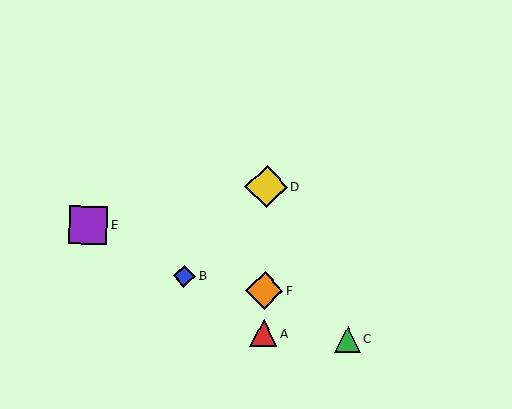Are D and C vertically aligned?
No, D is at x≈266 and C is at x≈347.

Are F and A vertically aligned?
Yes, both are at x≈264.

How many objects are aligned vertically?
3 objects (A, D, F) are aligned vertically.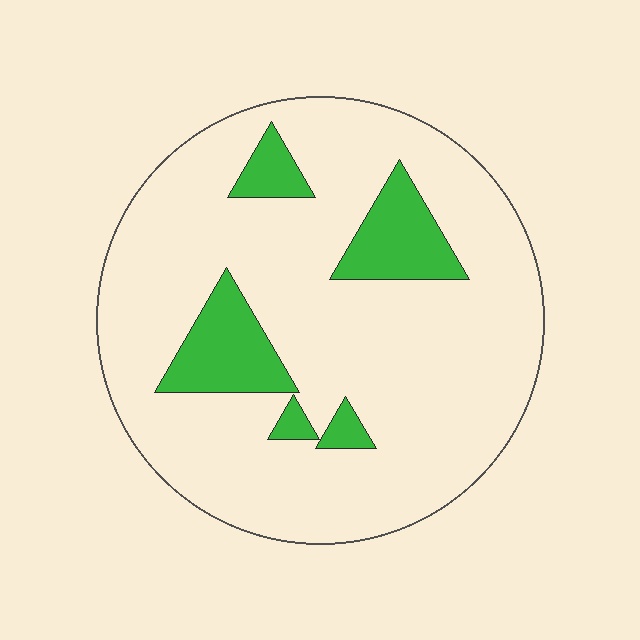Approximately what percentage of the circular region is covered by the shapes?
Approximately 15%.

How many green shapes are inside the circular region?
5.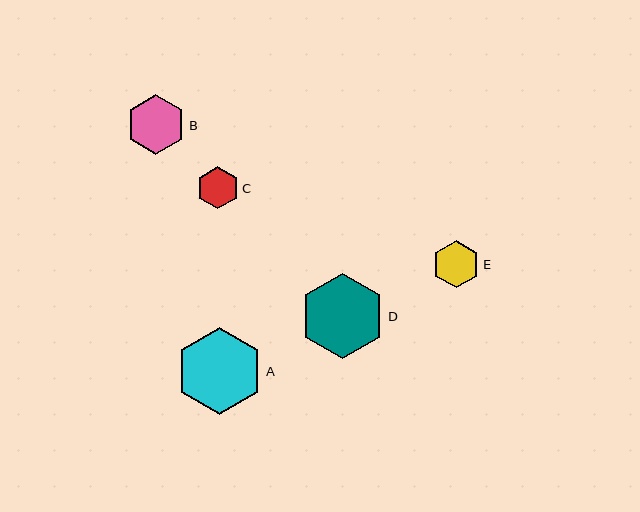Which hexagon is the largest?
Hexagon A is the largest with a size of approximately 87 pixels.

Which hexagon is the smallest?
Hexagon C is the smallest with a size of approximately 42 pixels.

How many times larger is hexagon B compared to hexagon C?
Hexagon B is approximately 1.4 times the size of hexagon C.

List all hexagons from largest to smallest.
From largest to smallest: A, D, B, E, C.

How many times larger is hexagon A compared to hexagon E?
Hexagon A is approximately 1.8 times the size of hexagon E.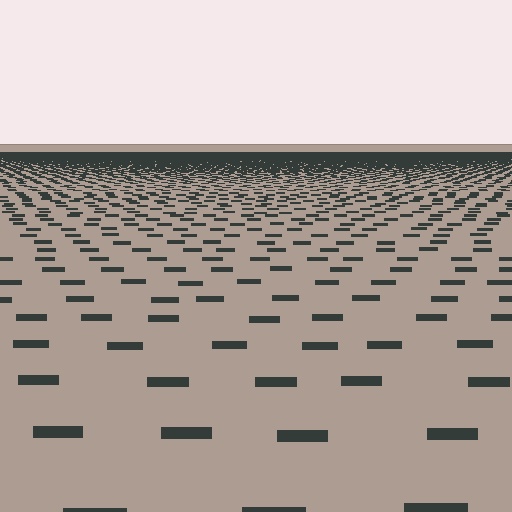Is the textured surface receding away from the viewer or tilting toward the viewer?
The surface is receding away from the viewer. Texture elements get smaller and denser toward the top.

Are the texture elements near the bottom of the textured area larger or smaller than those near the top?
Larger. Near the bottom, elements are closer to the viewer and appear at a bigger on-screen size.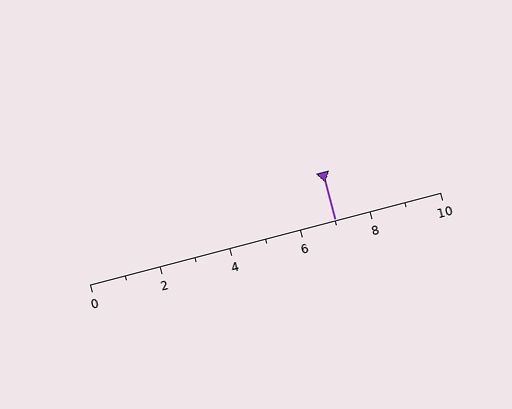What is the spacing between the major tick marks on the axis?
The major ticks are spaced 2 apart.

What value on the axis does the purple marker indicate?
The marker indicates approximately 7.